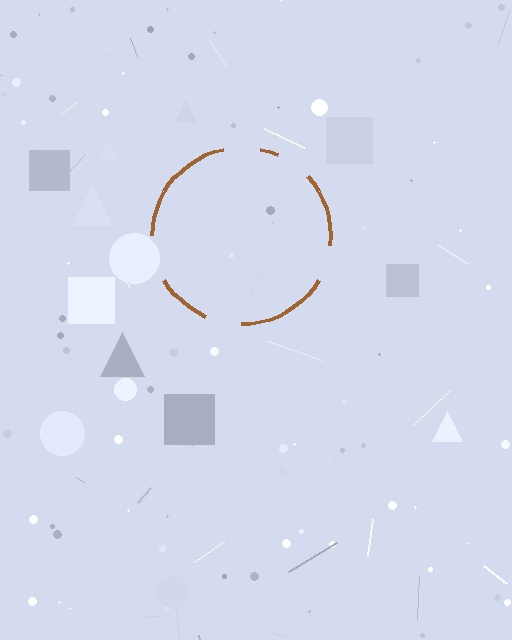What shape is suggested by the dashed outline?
The dashed outline suggests a circle.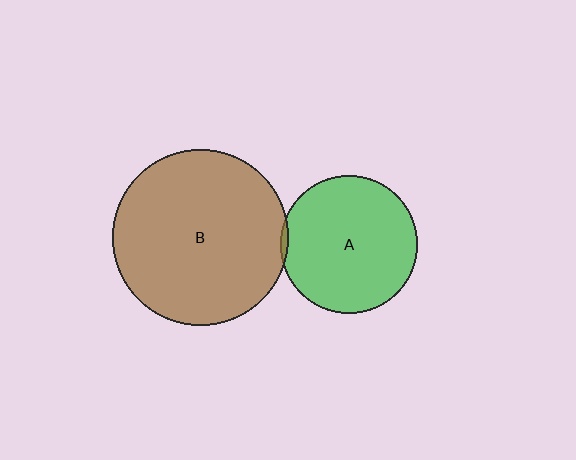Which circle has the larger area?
Circle B (brown).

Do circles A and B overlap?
Yes.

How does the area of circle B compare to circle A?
Approximately 1.6 times.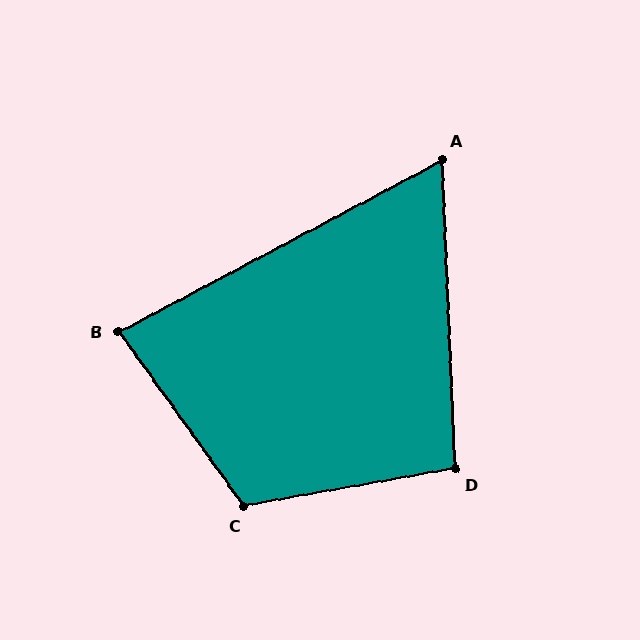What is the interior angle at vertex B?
Approximately 83 degrees (acute).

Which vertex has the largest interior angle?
C, at approximately 116 degrees.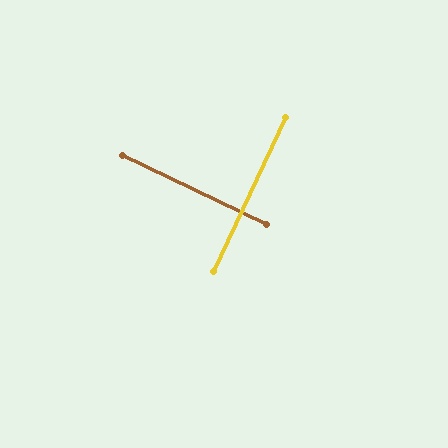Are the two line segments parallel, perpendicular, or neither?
Perpendicular — they meet at approximately 89°.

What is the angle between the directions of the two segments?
Approximately 89 degrees.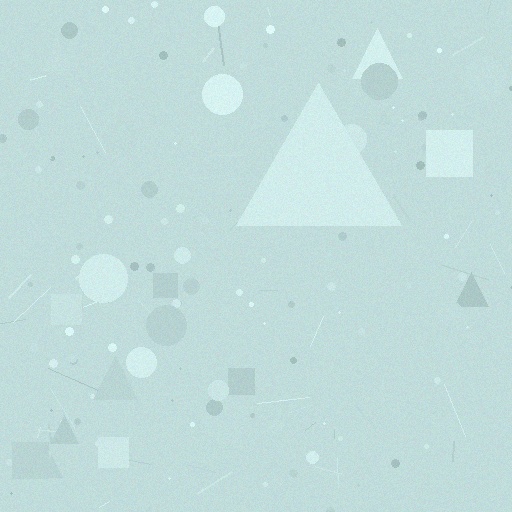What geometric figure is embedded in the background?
A triangle is embedded in the background.